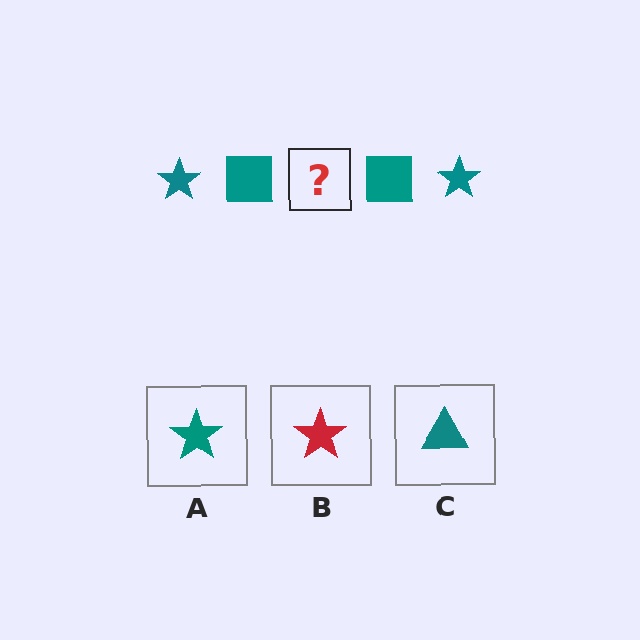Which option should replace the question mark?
Option A.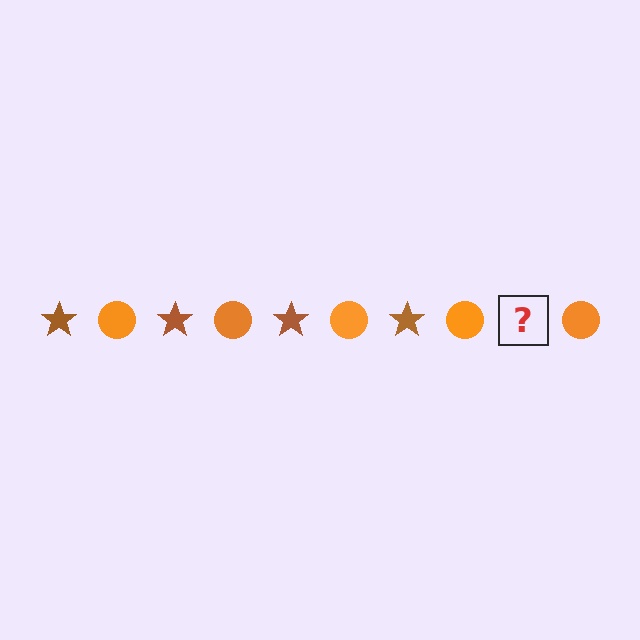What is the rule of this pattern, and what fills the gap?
The rule is that the pattern alternates between brown star and orange circle. The gap should be filled with a brown star.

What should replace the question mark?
The question mark should be replaced with a brown star.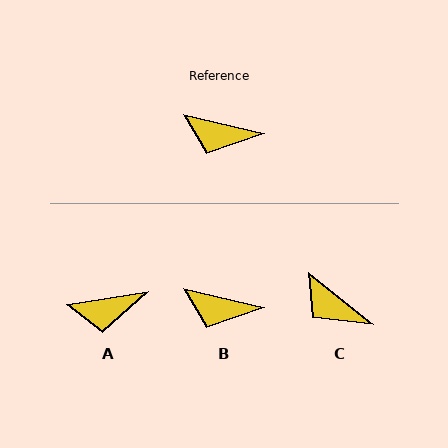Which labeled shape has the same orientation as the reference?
B.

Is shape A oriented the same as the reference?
No, it is off by about 23 degrees.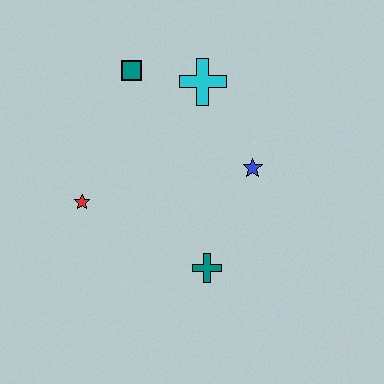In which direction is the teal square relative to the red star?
The teal square is above the red star.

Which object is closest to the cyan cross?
The teal square is closest to the cyan cross.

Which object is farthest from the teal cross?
The teal square is farthest from the teal cross.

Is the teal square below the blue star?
No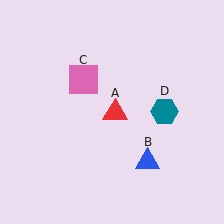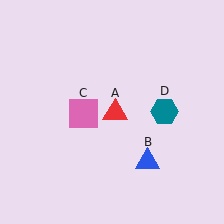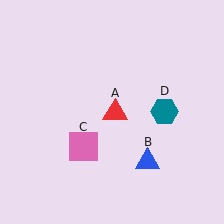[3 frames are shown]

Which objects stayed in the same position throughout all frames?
Red triangle (object A) and blue triangle (object B) and teal hexagon (object D) remained stationary.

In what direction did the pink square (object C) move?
The pink square (object C) moved down.